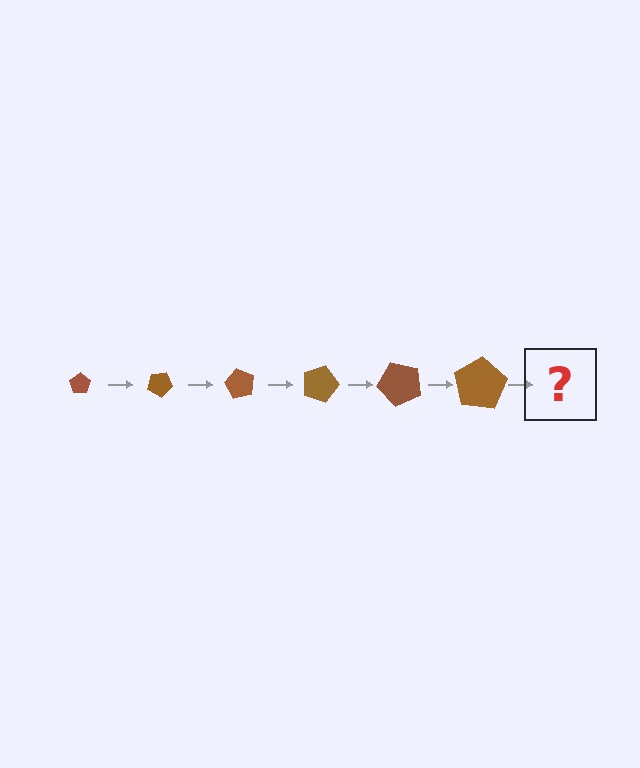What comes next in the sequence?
The next element should be a pentagon, larger than the previous one and rotated 180 degrees from the start.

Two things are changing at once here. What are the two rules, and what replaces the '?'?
The two rules are that the pentagon grows larger each step and it rotates 30 degrees each step. The '?' should be a pentagon, larger than the previous one and rotated 180 degrees from the start.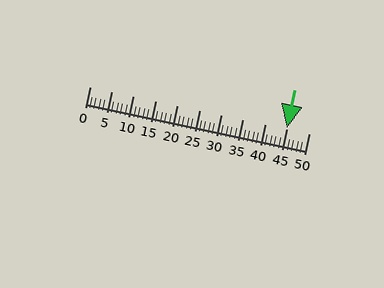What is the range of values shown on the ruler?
The ruler shows values from 0 to 50.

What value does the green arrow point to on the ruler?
The green arrow points to approximately 45.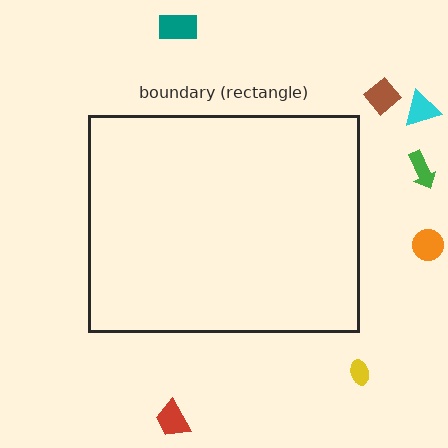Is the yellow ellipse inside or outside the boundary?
Outside.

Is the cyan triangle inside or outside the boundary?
Outside.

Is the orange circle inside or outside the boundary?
Outside.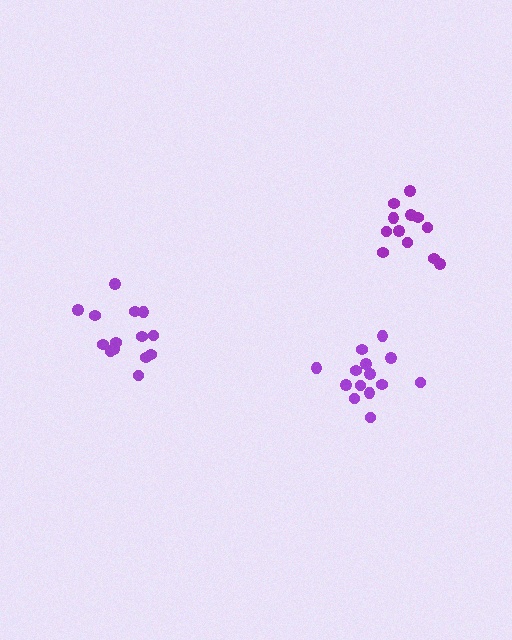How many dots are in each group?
Group 1: 14 dots, Group 2: 12 dots, Group 3: 14 dots (40 total).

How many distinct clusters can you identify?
There are 3 distinct clusters.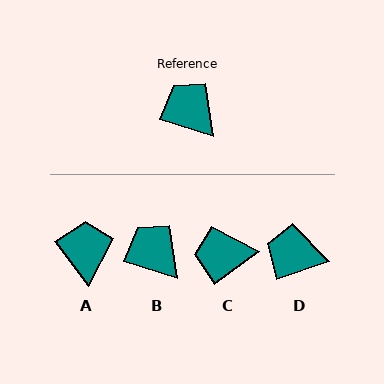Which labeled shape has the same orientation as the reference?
B.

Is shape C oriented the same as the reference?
No, it is off by about 54 degrees.